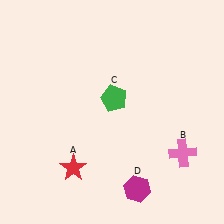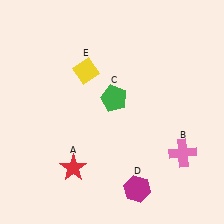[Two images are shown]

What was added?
A yellow diamond (E) was added in Image 2.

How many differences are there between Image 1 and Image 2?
There is 1 difference between the two images.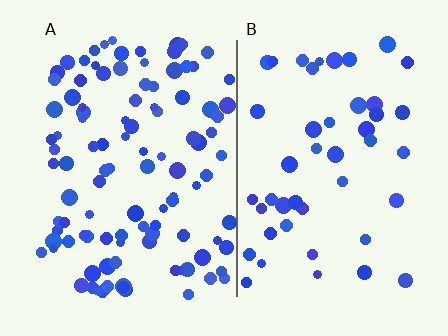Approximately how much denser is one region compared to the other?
Approximately 2.3× — region A over region B.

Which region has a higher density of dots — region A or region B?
A (the left).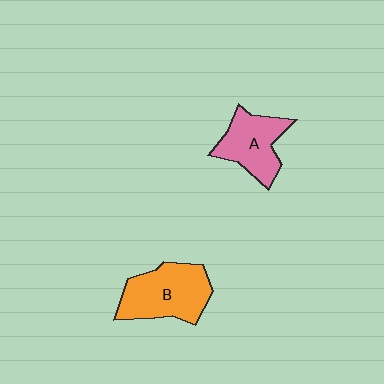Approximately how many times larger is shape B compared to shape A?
Approximately 1.2 times.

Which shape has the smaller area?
Shape A (pink).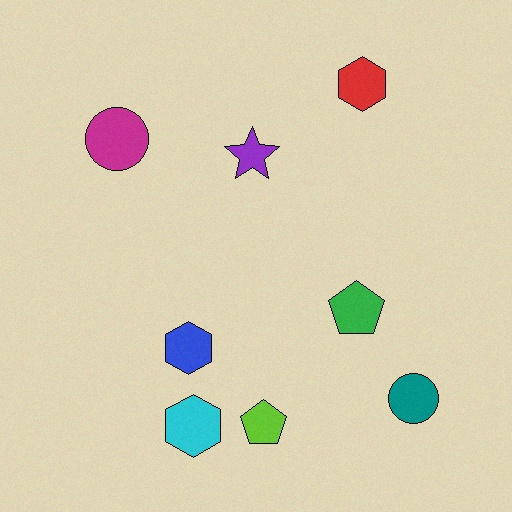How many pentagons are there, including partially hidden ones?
There are 2 pentagons.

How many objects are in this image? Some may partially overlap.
There are 8 objects.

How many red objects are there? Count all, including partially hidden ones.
There is 1 red object.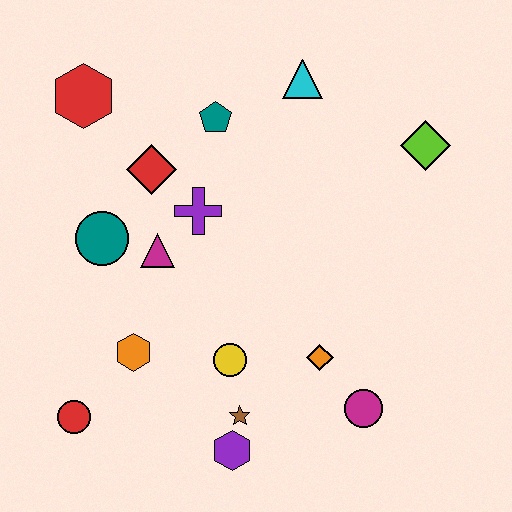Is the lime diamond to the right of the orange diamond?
Yes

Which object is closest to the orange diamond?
The magenta circle is closest to the orange diamond.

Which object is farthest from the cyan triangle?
The red circle is farthest from the cyan triangle.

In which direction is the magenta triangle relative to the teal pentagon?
The magenta triangle is below the teal pentagon.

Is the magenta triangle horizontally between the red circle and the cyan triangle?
Yes